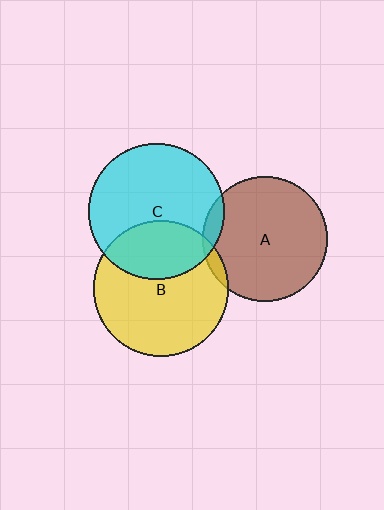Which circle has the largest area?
Circle C (cyan).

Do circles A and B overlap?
Yes.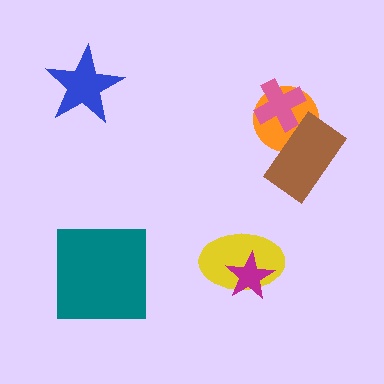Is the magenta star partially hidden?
No, no other shape covers it.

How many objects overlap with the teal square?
0 objects overlap with the teal square.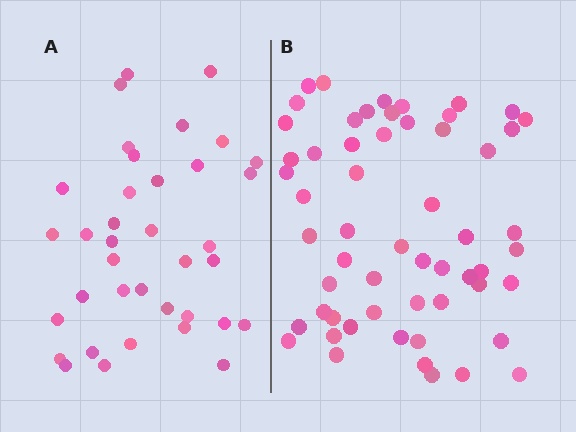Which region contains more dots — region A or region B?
Region B (the right region) has more dots.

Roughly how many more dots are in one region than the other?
Region B has approximately 20 more dots than region A.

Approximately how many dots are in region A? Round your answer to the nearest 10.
About 40 dots. (The exact count is 37, which rounds to 40.)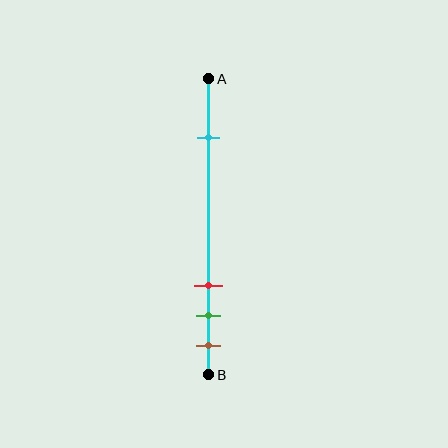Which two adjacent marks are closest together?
The green and brown marks are the closest adjacent pair.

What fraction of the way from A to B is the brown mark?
The brown mark is approximately 90% (0.9) of the way from A to B.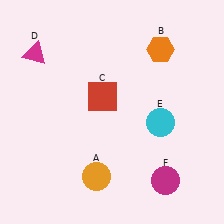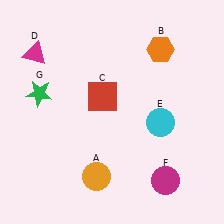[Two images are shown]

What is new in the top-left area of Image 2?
A green star (G) was added in the top-left area of Image 2.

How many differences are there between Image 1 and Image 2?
There is 1 difference between the two images.